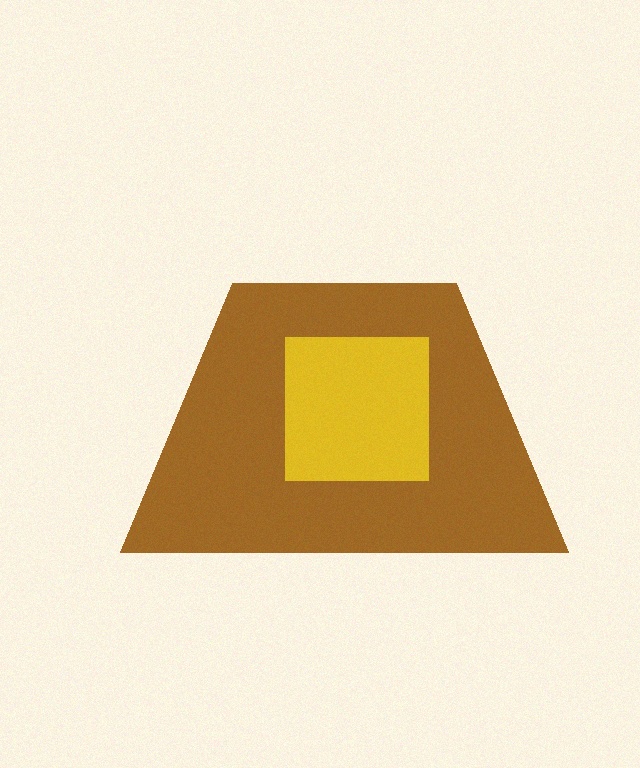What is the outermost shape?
The brown trapezoid.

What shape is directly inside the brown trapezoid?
The yellow square.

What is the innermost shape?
The yellow square.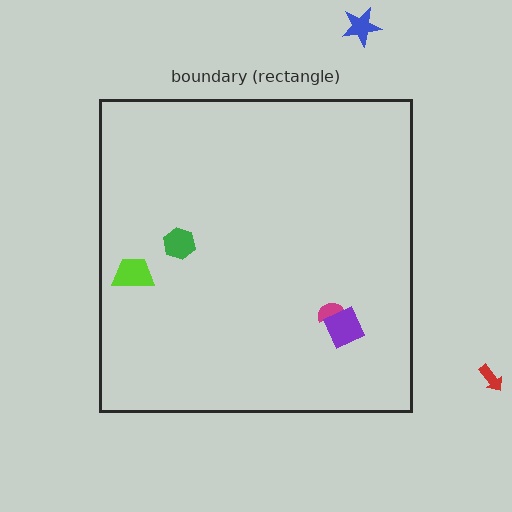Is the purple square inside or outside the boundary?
Inside.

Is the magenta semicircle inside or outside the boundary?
Inside.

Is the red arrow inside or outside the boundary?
Outside.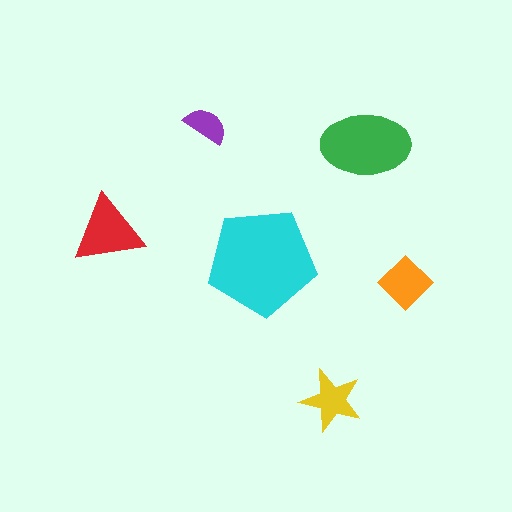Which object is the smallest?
The purple semicircle.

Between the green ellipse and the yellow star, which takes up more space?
The green ellipse.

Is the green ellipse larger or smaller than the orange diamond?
Larger.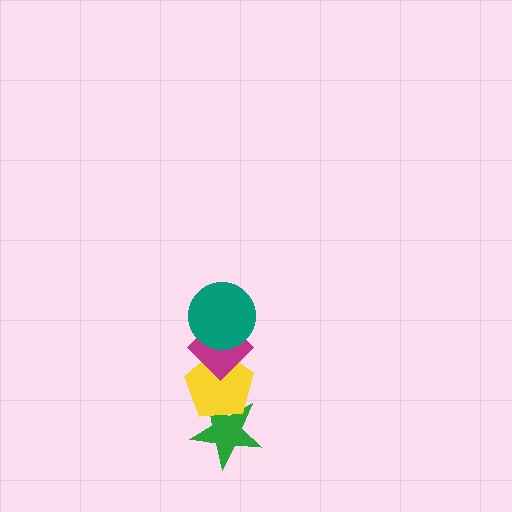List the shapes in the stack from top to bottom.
From top to bottom: the teal circle, the magenta diamond, the yellow pentagon, the green star.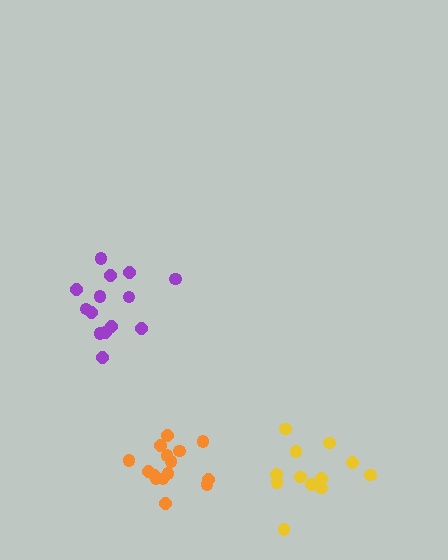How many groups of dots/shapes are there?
There are 3 groups.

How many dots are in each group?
Group 1: 14 dots, Group 2: 15 dots, Group 3: 12 dots (41 total).